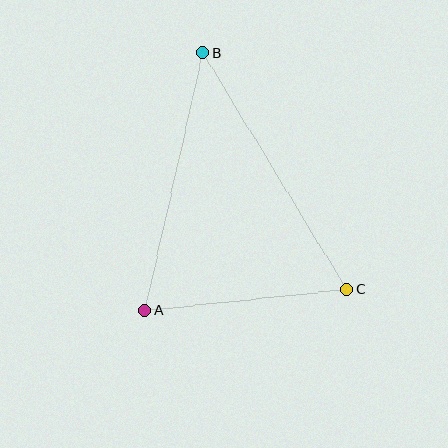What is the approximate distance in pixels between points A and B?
The distance between A and B is approximately 264 pixels.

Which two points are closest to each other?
Points A and C are closest to each other.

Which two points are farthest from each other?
Points B and C are farthest from each other.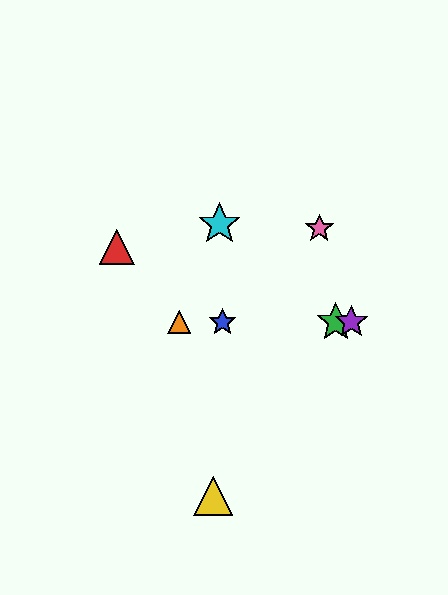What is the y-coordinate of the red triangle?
The red triangle is at y≈247.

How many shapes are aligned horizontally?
4 shapes (the blue star, the green star, the purple star, the orange triangle) are aligned horizontally.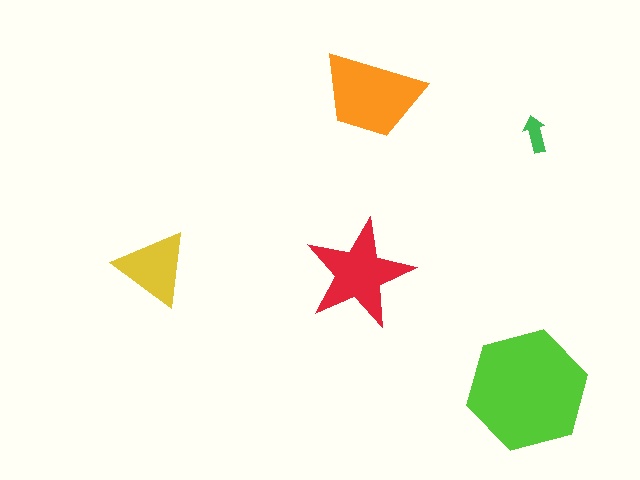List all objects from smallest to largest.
The green arrow, the yellow triangle, the red star, the orange trapezoid, the lime hexagon.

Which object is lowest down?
The lime hexagon is bottommost.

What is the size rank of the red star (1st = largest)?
3rd.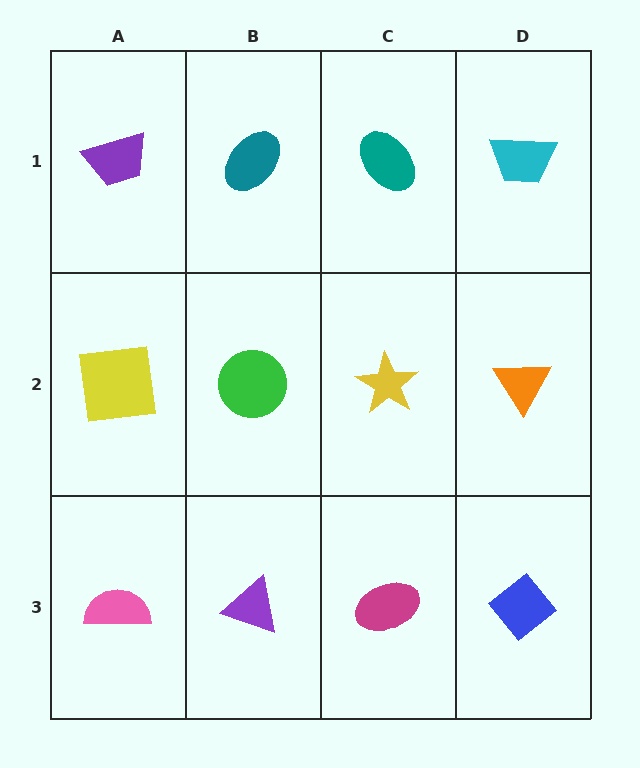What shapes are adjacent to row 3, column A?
A yellow square (row 2, column A), a purple triangle (row 3, column B).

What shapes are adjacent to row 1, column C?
A yellow star (row 2, column C), a teal ellipse (row 1, column B), a cyan trapezoid (row 1, column D).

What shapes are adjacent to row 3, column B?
A green circle (row 2, column B), a pink semicircle (row 3, column A), a magenta ellipse (row 3, column C).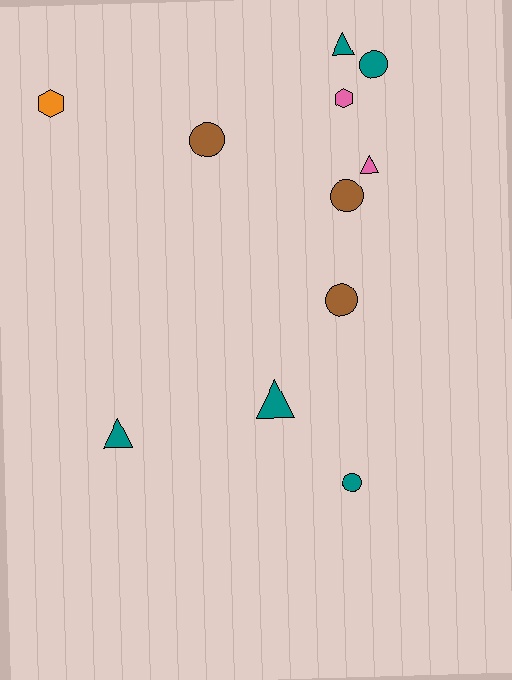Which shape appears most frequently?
Circle, with 5 objects.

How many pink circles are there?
There are no pink circles.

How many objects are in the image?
There are 11 objects.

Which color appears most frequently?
Teal, with 5 objects.